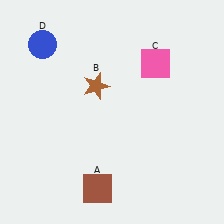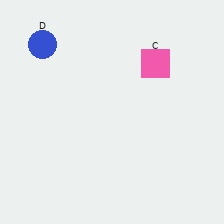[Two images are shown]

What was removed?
The brown square (A), the brown star (B) were removed in Image 2.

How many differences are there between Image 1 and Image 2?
There are 2 differences between the two images.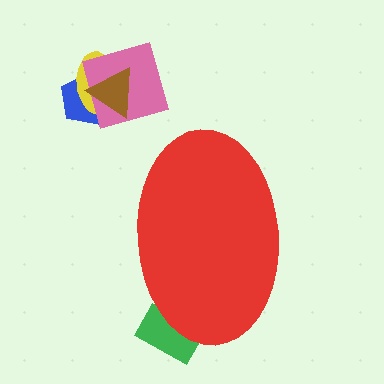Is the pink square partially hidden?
No, the pink square is fully visible.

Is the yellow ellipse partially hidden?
No, the yellow ellipse is fully visible.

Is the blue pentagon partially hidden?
No, the blue pentagon is fully visible.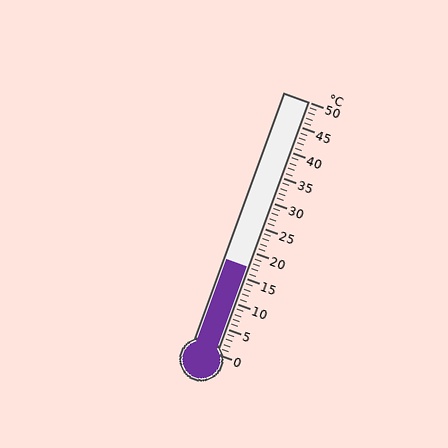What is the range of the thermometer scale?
The thermometer scale ranges from 0°C to 50°C.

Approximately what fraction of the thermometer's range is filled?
The thermometer is filled to approximately 35% of its range.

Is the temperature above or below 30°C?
The temperature is below 30°C.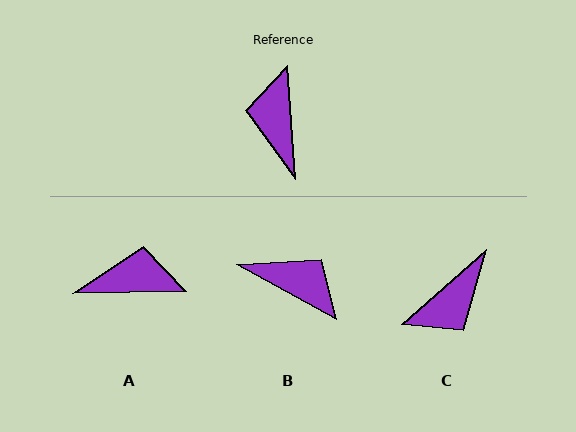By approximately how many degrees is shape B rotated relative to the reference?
Approximately 122 degrees clockwise.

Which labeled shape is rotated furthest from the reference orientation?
C, about 128 degrees away.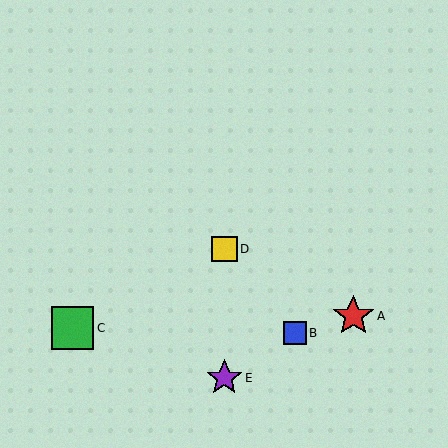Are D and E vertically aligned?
Yes, both are at x≈224.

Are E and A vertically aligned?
No, E is at x≈224 and A is at x≈353.